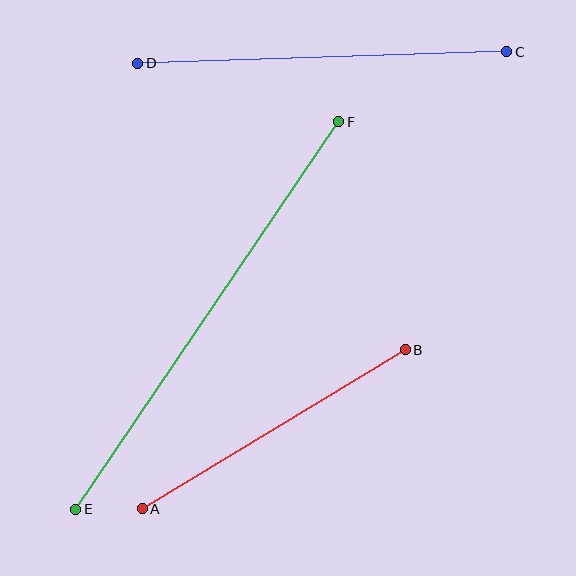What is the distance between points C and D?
The distance is approximately 369 pixels.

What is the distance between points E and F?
The distance is approximately 468 pixels.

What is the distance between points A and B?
The distance is approximately 307 pixels.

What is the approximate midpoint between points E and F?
The midpoint is at approximately (207, 315) pixels.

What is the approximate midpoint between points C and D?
The midpoint is at approximately (322, 58) pixels.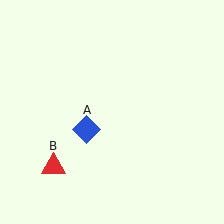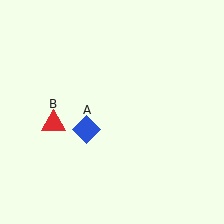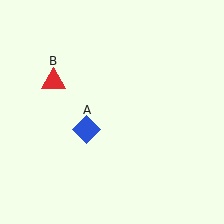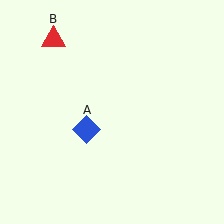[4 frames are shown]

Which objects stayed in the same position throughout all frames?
Blue diamond (object A) remained stationary.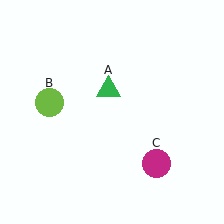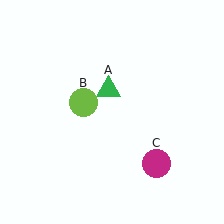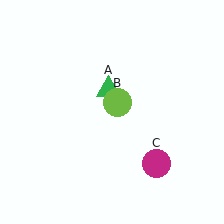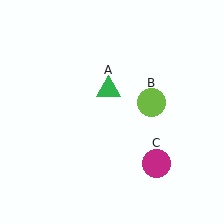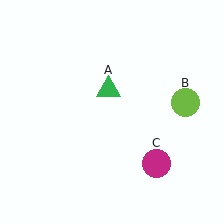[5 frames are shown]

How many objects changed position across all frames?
1 object changed position: lime circle (object B).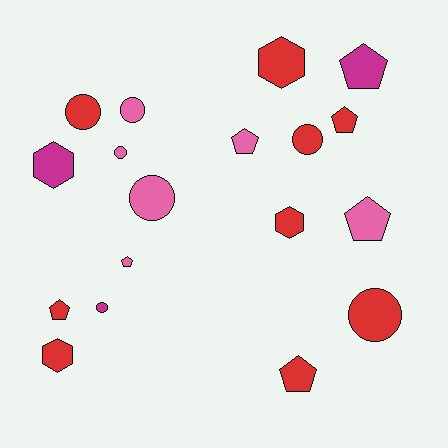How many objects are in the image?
There are 18 objects.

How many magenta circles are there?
There is 1 magenta circle.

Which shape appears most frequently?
Circle, with 7 objects.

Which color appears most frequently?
Red, with 9 objects.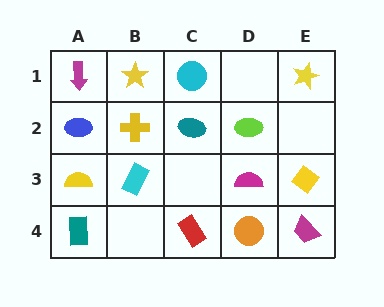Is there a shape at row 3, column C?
No, that cell is empty.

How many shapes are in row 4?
4 shapes.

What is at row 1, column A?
A magenta arrow.